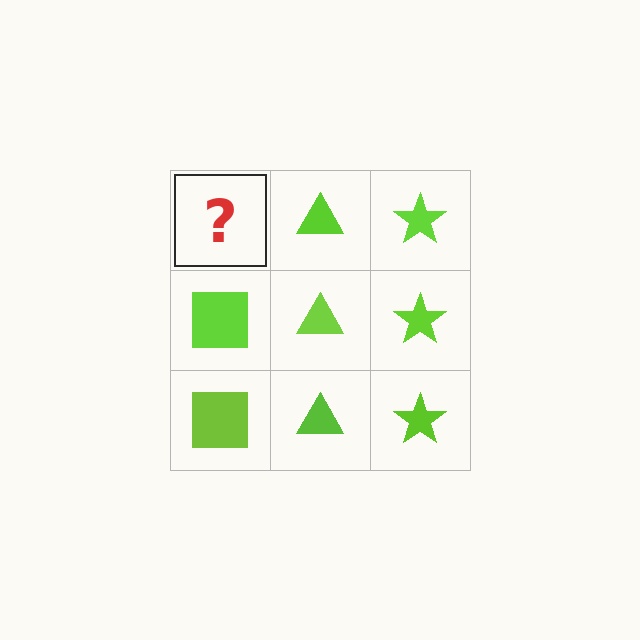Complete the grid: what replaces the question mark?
The question mark should be replaced with a lime square.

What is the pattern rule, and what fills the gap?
The rule is that each column has a consistent shape. The gap should be filled with a lime square.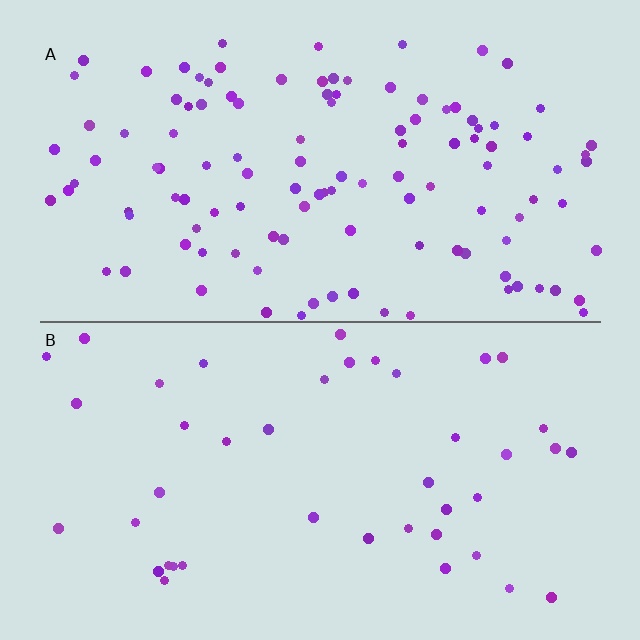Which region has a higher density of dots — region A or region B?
A (the top).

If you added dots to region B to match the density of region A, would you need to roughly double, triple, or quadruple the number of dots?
Approximately triple.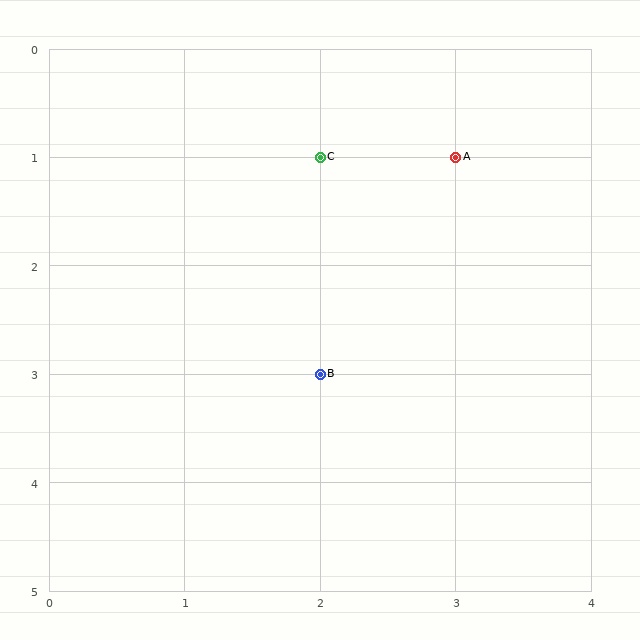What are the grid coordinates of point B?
Point B is at grid coordinates (2, 3).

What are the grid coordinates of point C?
Point C is at grid coordinates (2, 1).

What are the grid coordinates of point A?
Point A is at grid coordinates (3, 1).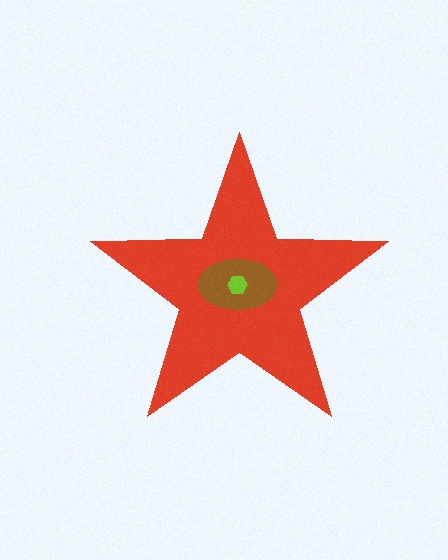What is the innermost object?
The lime hexagon.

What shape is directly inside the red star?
The brown ellipse.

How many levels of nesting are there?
3.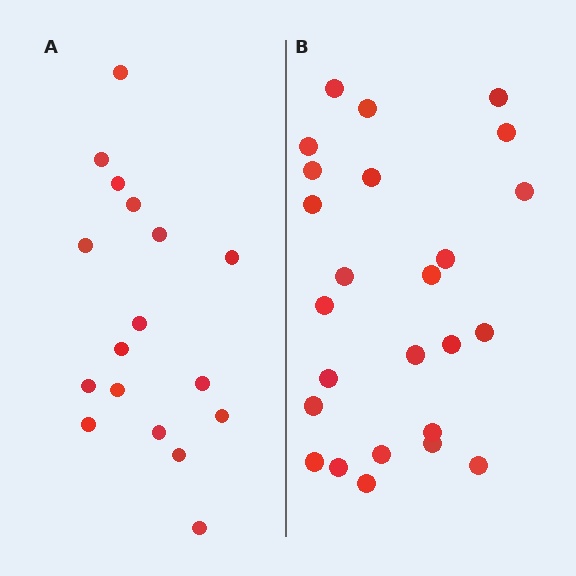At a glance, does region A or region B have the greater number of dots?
Region B (the right region) has more dots.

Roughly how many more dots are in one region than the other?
Region B has roughly 8 or so more dots than region A.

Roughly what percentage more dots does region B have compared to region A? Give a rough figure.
About 45% more.